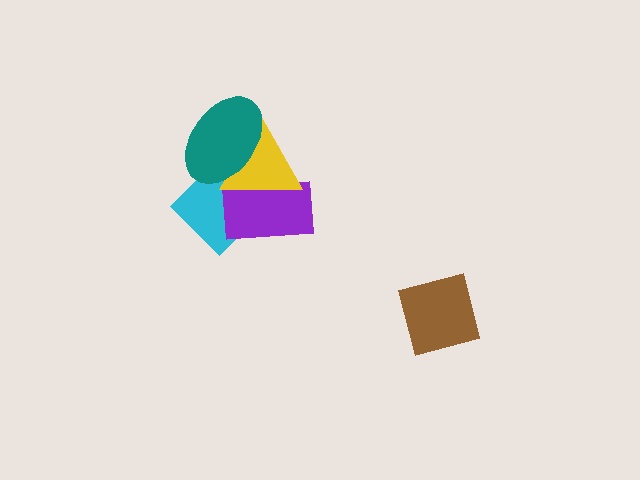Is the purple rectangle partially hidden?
Yes, it is partially covered by another shape.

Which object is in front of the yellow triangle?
The teal ellipse is in front of the yellow triangle.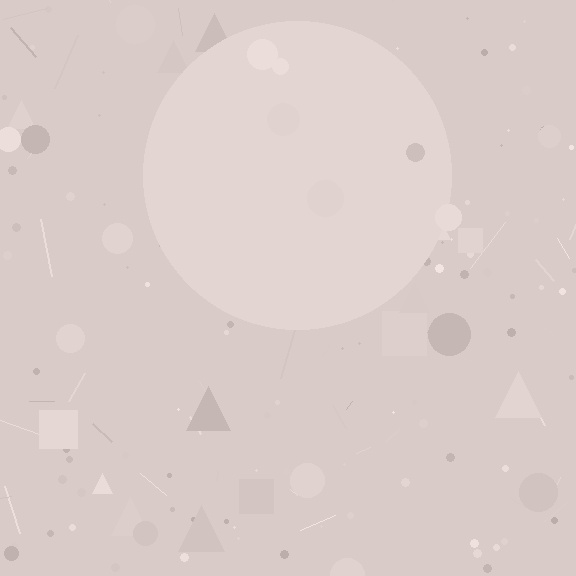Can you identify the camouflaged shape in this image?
The camouflaged shape is a circle.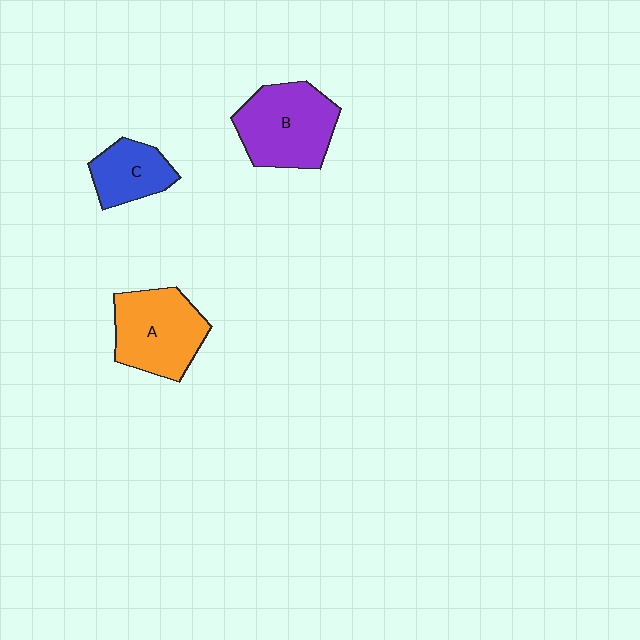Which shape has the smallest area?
Shape C (blue).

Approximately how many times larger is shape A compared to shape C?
Approximately 1.6 times.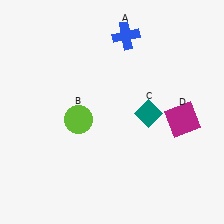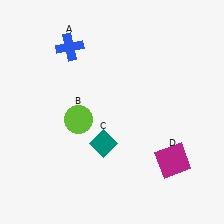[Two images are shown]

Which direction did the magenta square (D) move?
The magenta square (D) moved down.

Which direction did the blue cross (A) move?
The blue cross (A) moved left.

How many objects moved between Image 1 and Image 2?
3 objects moved between the two images.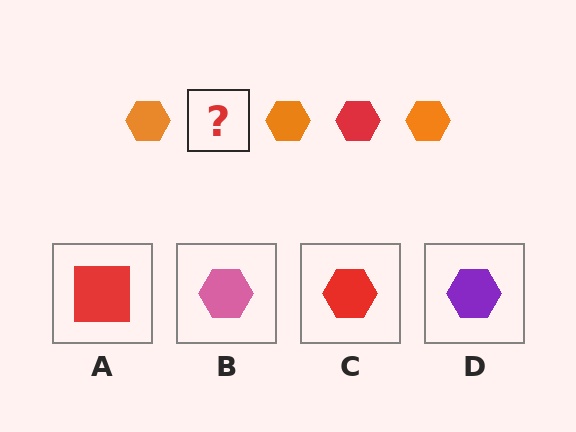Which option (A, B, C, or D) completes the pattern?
C.